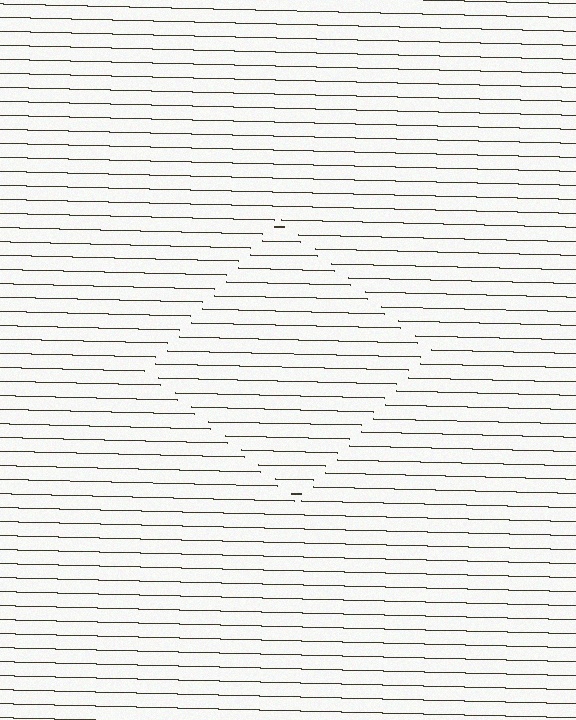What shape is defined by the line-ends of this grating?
An illusory square. The interior of the shape contains the same grating, shifted by half a period — the contour is defined by the phase discontinuity where line-ends from the inner and outer gratings abut.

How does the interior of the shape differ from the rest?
The interior of the shape contains the same grating, shifted by half a period — the contour is defined by the phase discontinuity where line-ends from the inner and outer gratings abut.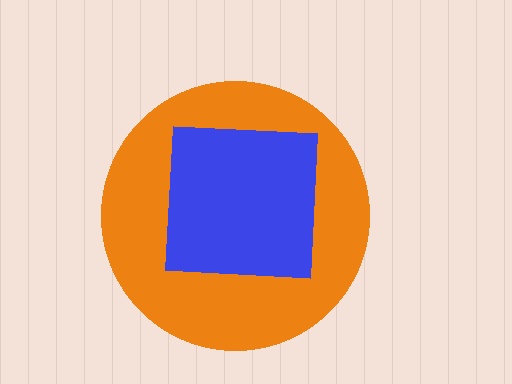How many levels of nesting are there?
2.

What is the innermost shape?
The blue square.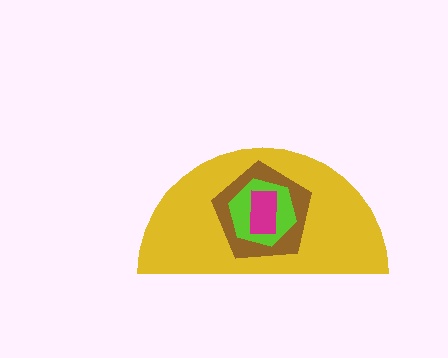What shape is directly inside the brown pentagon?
The lime hexagon.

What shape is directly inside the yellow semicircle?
The brown pentagon.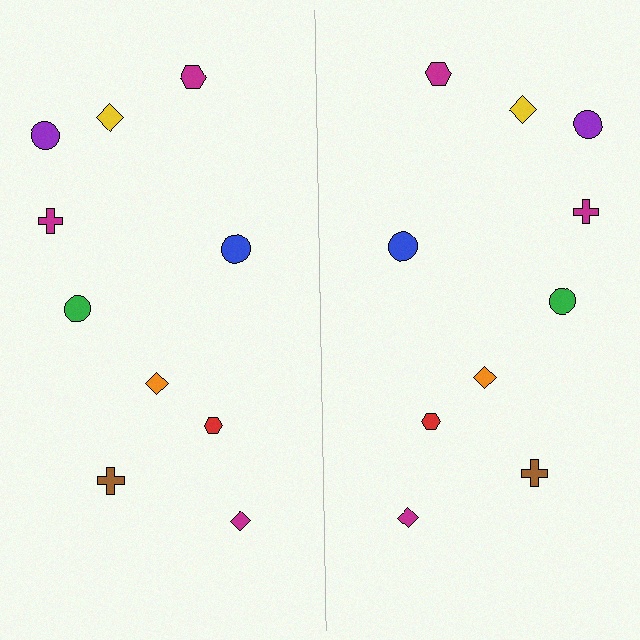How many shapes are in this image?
There are 20 shapes in this image.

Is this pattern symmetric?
Yes, this pattern has bilateral (reflection) symmetry.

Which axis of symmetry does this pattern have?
The pattern has a vertical axis of symmetry running through the center of the image.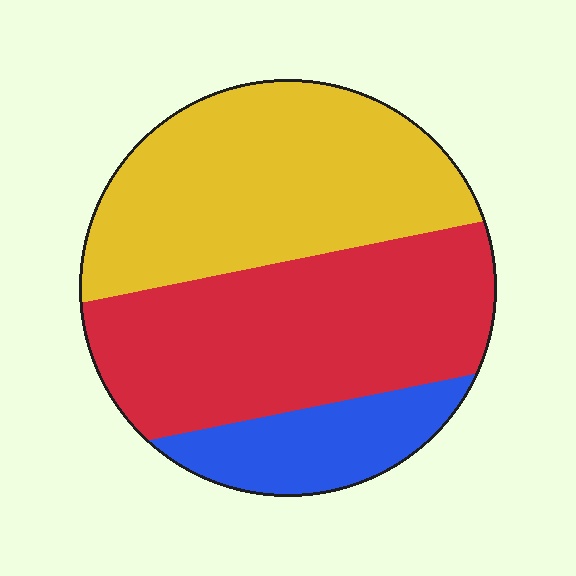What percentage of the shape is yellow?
Yellow takes up between a quarter and a half of the shape.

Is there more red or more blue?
Red.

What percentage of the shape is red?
Red takes up about two fifths (2/5) of the shape.